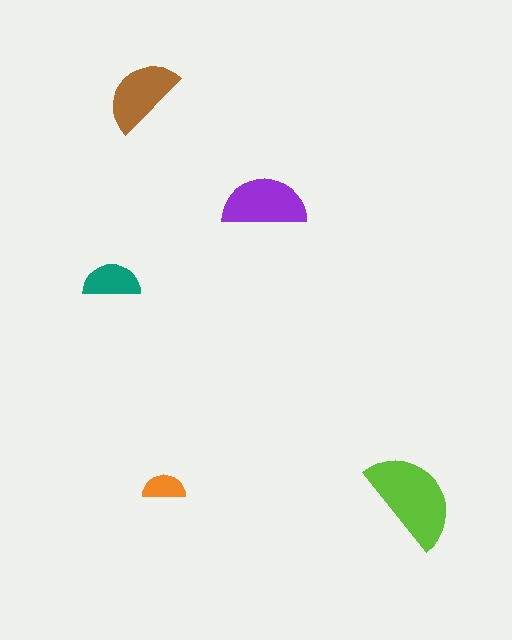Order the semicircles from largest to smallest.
the lime one, the purple one, the brown one, the teal one, the orange one.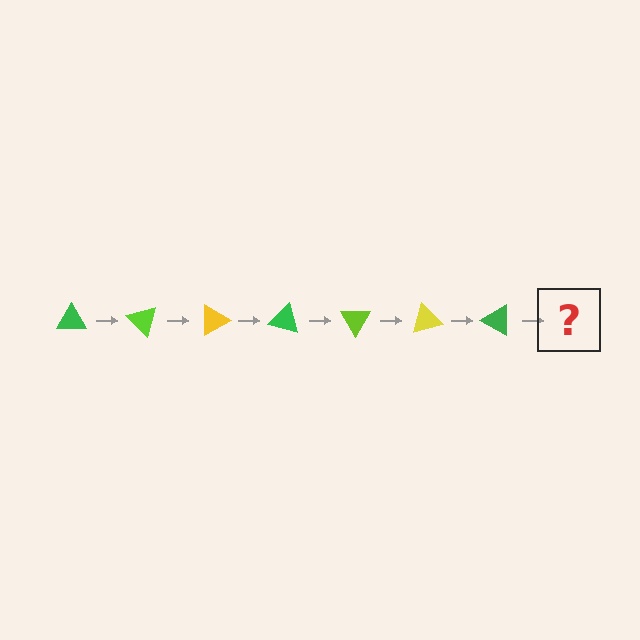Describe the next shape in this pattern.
It should be a lime triangle, rotated 315 degrees from the start.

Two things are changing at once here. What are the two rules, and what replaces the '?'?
The two rules are that it rotates 45 degrees each step and the color cycles through green, lime, and yellow. The '?' should be a lime triangle, rotated 315 degrees from the start.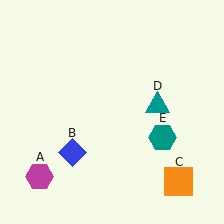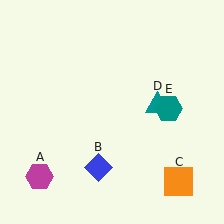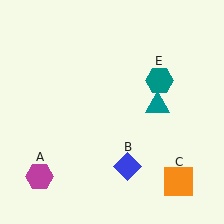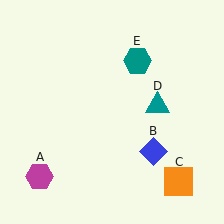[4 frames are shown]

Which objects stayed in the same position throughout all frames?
Magenta hexagon (object A) and orange square (object C) and teal triangle (object D) remained stationary.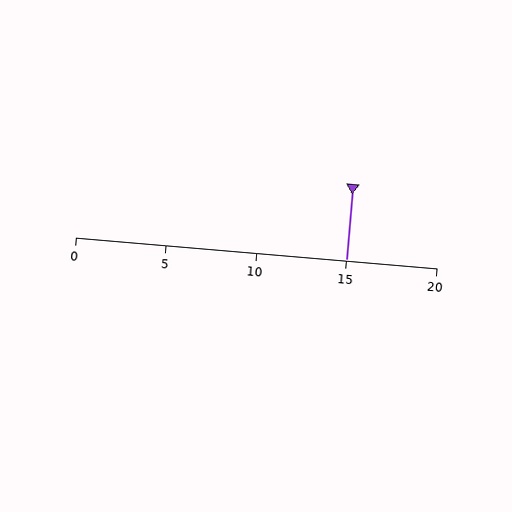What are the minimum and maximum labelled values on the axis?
The axis runs from 0 to 20.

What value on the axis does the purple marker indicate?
The marker indicates approximately 15.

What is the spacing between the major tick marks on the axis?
The major ticks are spaced 5 apart.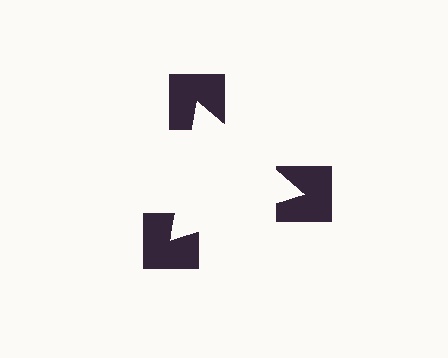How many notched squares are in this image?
There are 3 — one at each vertex of the illusory triangle.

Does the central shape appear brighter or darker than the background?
It typically appears slightly brighter than the background, even though no actual brightness change is drawn.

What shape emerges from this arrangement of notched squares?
An illusory triangle — its edges are inferred from the aligned wedge cuts in the notched squares, not physically drawn.